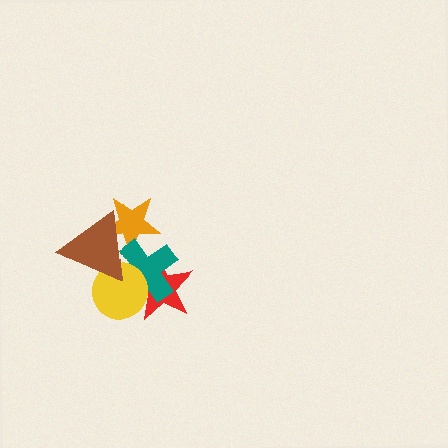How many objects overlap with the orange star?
2 objects overlap with the orange star.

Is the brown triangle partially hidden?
No, no other shape covers it.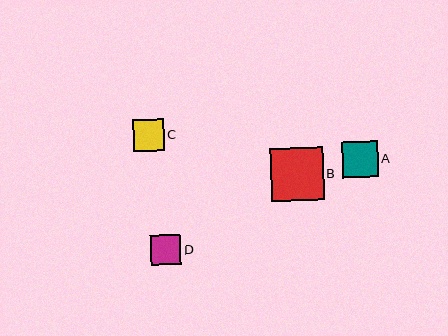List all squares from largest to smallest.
From largest to smallest: B, A, C, D.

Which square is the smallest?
Square D is the smallest with a size of approximately 30 pixels.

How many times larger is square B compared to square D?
Square B is approximately 1.8 times the size of square D.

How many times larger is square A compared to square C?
Square A is approximately 1.1 times the size of square C.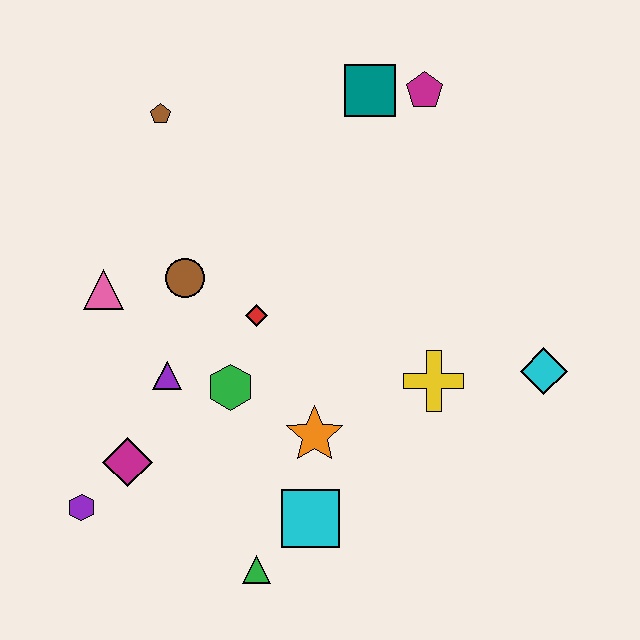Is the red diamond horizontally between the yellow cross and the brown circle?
Yes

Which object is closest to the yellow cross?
The cyan diamond is closest to the yellow cross.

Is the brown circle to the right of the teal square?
No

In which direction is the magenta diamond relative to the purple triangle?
The magenta diamond is below the purple triangle.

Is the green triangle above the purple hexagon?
No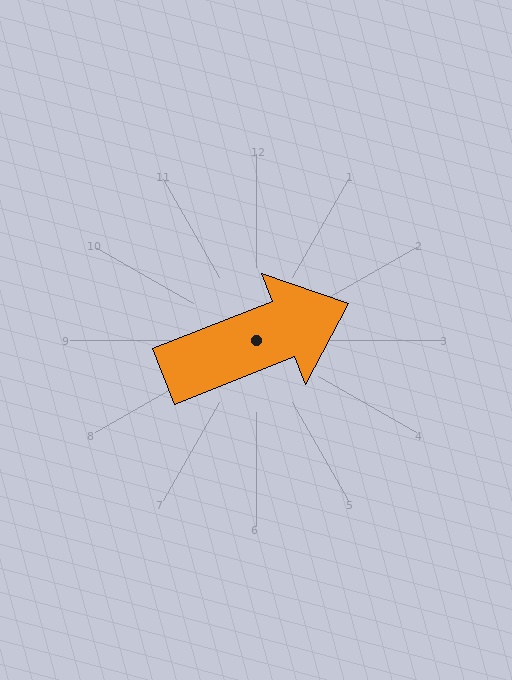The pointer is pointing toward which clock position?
Roughly 2 o'clock.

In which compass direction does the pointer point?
East.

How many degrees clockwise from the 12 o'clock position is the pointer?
Approximately 68 degrees.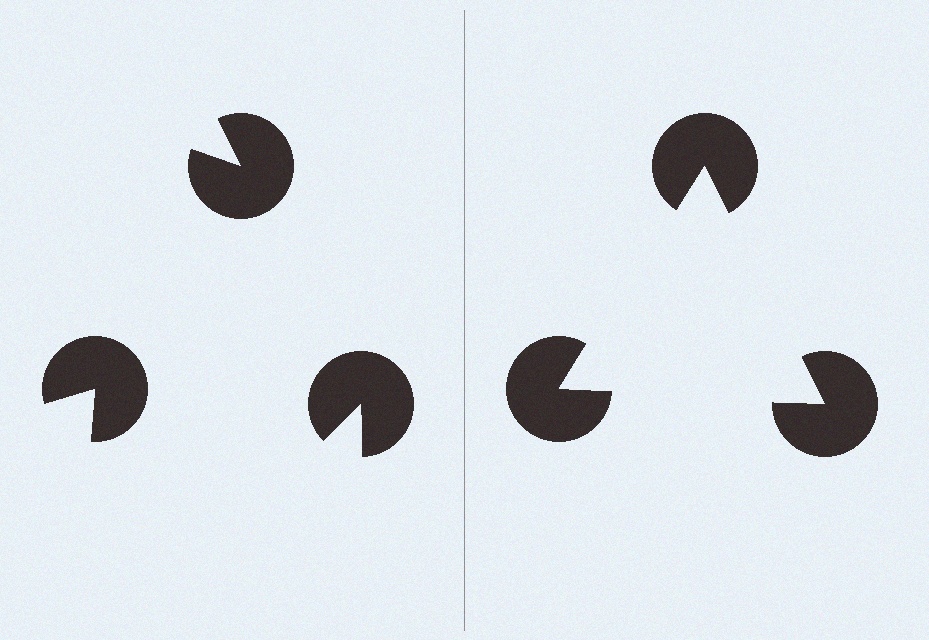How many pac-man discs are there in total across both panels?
6 — 3 on each side.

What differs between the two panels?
The pac-man discs are positioned identically on both sides; only the wedge orientations differ. On the right they align to a triangle; on the left they are misaligned.